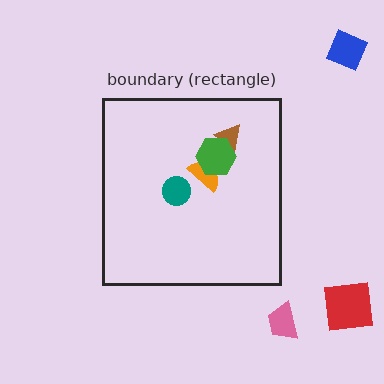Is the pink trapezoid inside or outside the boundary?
Outside.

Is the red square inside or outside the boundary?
Outside.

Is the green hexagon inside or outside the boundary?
Inside.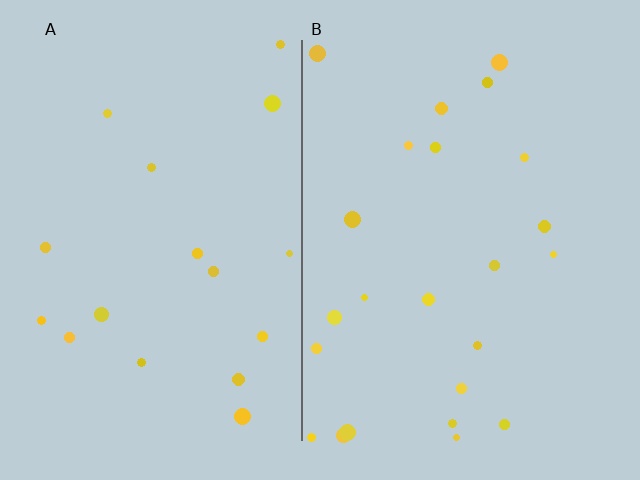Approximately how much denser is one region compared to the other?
Approximately 1.3× — region B over region A.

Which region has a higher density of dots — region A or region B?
B (the right).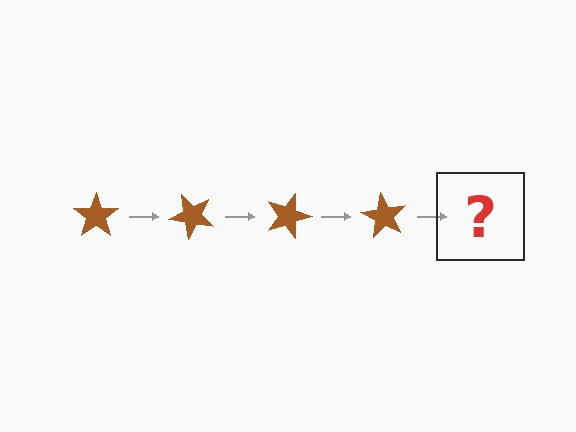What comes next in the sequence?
The next element should be a brown star rotated 180 degrees.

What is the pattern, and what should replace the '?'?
The pattern is that the star rotates 45 degrees each step. The '?' should be a brown star rotated 180 degrees.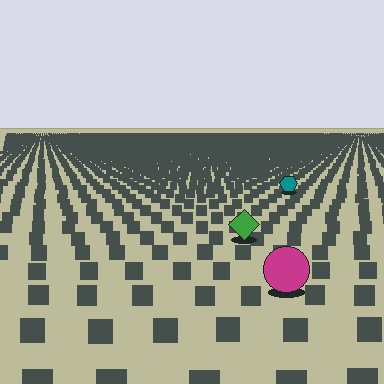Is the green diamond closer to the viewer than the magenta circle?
No. The magenta circle is closer — you can tell from the texture gradient: the ground texture is coarser near it.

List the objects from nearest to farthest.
From nearest to farthest: the magenta circle, the green diamond, the teal hexagon.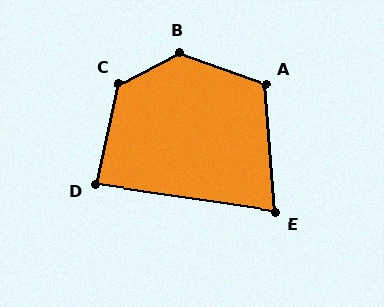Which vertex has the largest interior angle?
B, at approximately 133 degrees.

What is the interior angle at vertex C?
Approximately 130 degrees (obtuse).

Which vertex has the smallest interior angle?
E, at approximately 78 degrees.